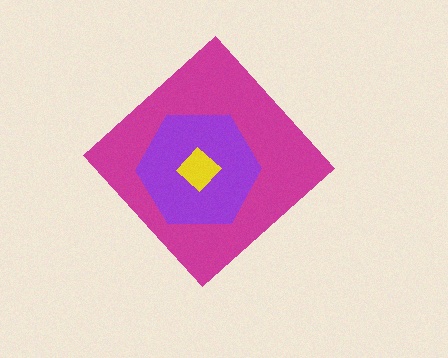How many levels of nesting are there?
3.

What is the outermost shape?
The magenta diamond.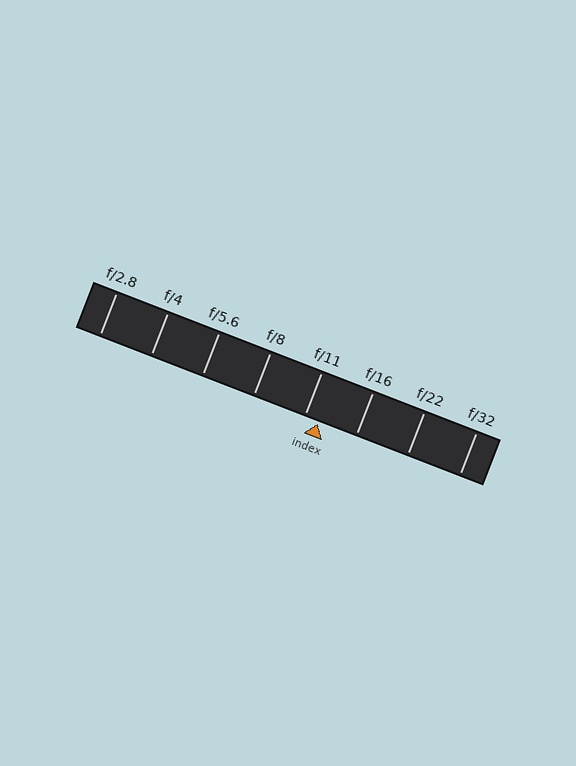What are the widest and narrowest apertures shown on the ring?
The widest aperture shown is f/2.8 and the narrowest is f/32.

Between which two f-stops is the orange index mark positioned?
The index mark is between f/11 and f/16.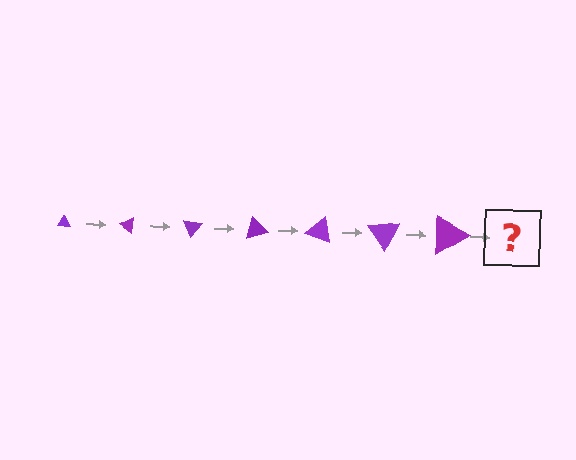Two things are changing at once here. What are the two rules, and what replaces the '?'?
The two rules are that the triangle grows larger each step and it rotates 35 degrees each step. The '?' should be a triangle, larger than the previous one and rotated 245 degrees from the start.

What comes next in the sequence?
The next element should be a triangle, larger than the previous one and rotated 245 degrees from the start.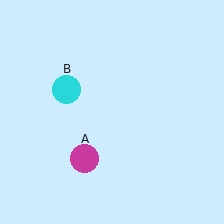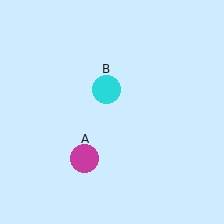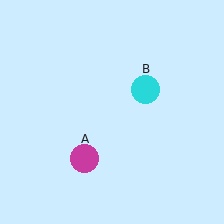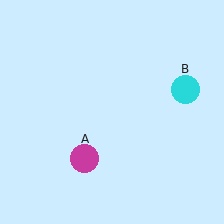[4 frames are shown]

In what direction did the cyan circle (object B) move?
The cyan circle (object B) moved right.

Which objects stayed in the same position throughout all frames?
Magenta circle (object A) remained stationary.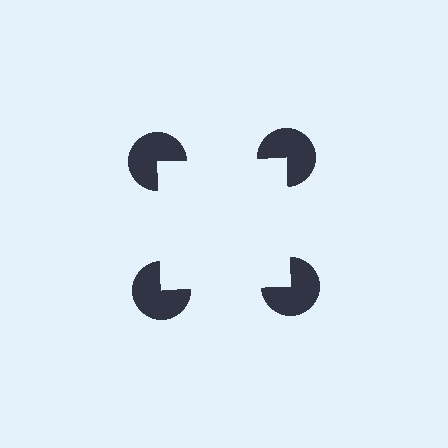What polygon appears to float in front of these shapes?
An illusory square — its edges are inferred from the aligned wedge cuts in the pac-man discs, not physically drawn.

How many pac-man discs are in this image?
There are 4 — one at each vertex of the illusory square.